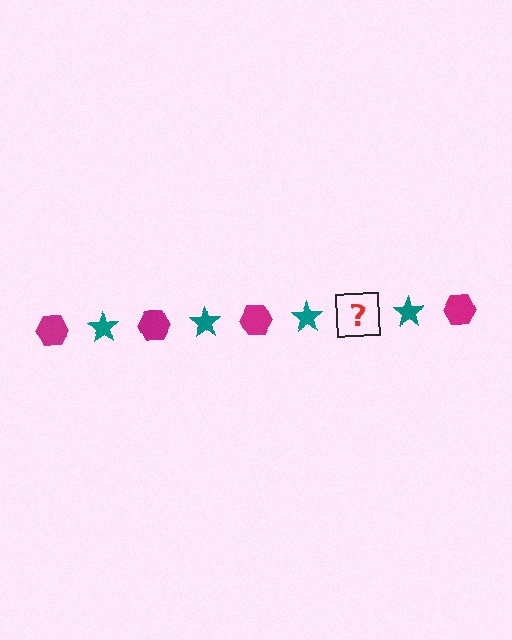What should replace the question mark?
The question mark should be replaced with a magenta hexagon.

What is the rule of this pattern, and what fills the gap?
The rule is that the pattern alternates between magenta hexagon and teal star. The gap should be filled with a magenta hexagon.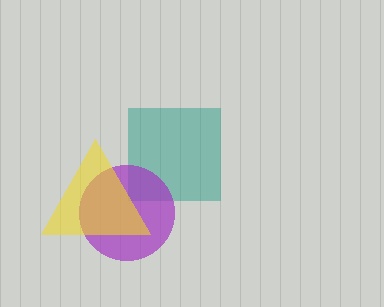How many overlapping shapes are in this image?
There are 3 overlapping shapes in the image.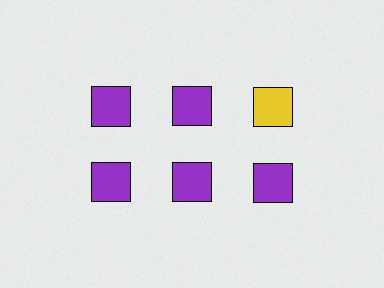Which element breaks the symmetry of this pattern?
The yellow square in the top row, center column breaks the symmetry. All other shapes are purple squares.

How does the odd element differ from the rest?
It has a different color: yellow instead of purple.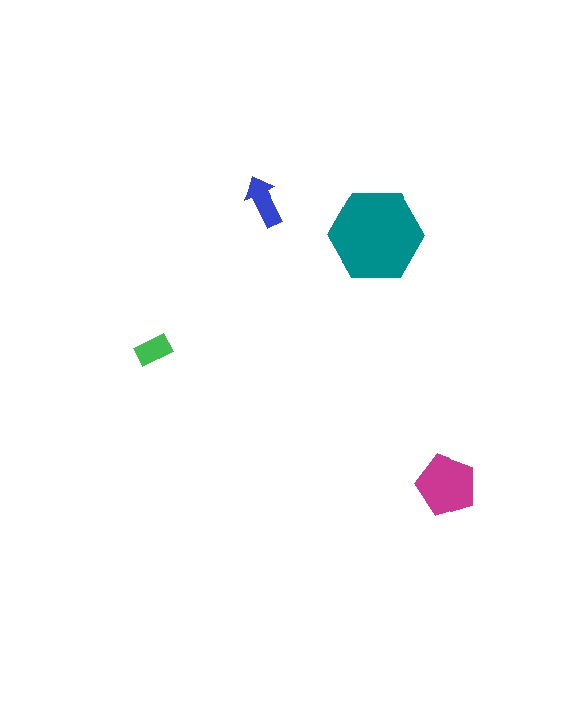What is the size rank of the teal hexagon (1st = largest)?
1st.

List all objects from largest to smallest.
The teal hexagon, the magenta pentagon, the blue arrow, the green rectangle.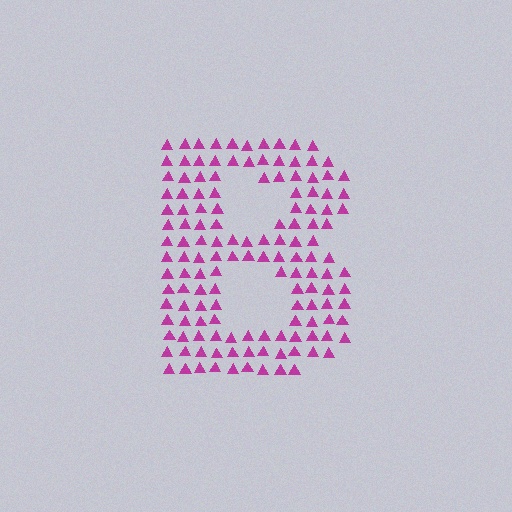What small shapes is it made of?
It is made of small triangles.